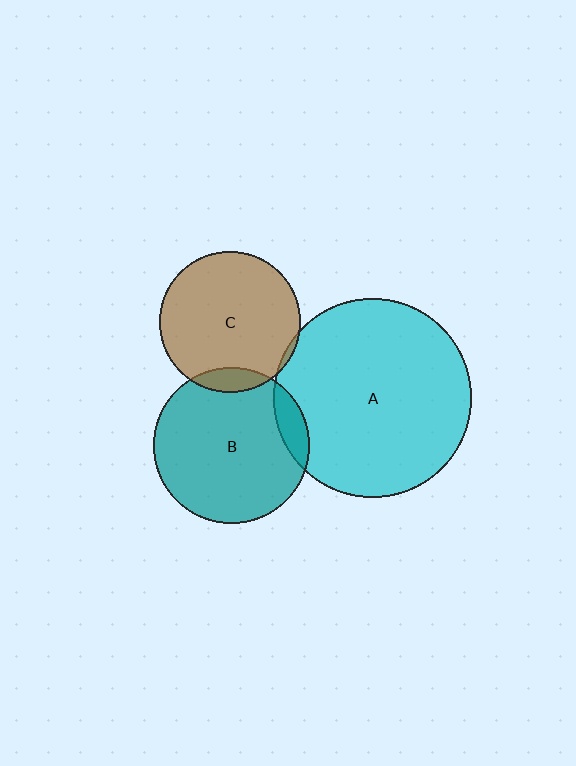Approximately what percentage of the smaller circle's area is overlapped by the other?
Approximately 10%.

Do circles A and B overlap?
Yes.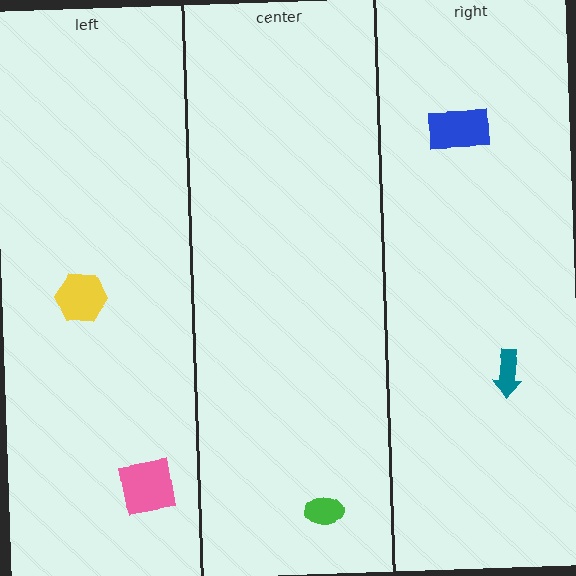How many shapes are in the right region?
2.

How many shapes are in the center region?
1.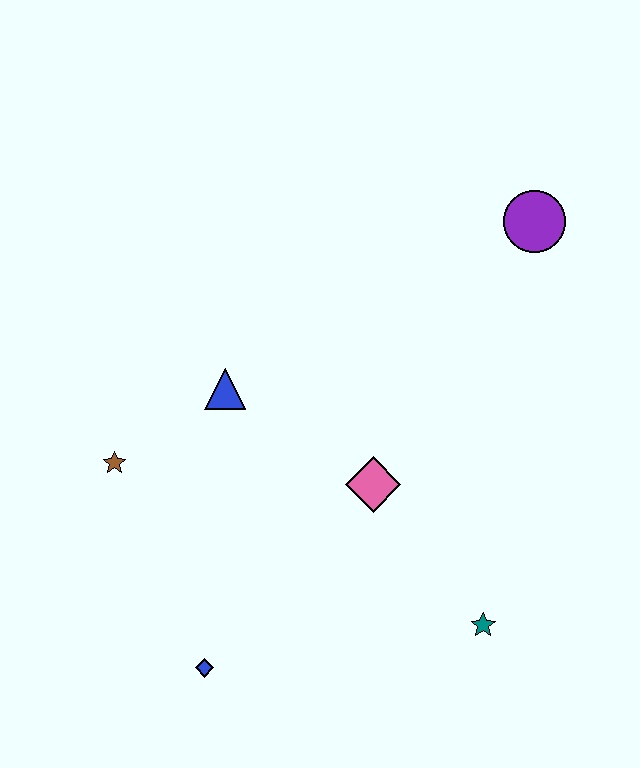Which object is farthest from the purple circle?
The blue diamond is farthest from the purple circle.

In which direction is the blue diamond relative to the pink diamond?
The blue diamond is below the pink diamond.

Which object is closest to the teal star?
The pink diamond is closest to the teal star.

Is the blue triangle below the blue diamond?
No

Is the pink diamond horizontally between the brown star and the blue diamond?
No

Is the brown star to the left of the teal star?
Yes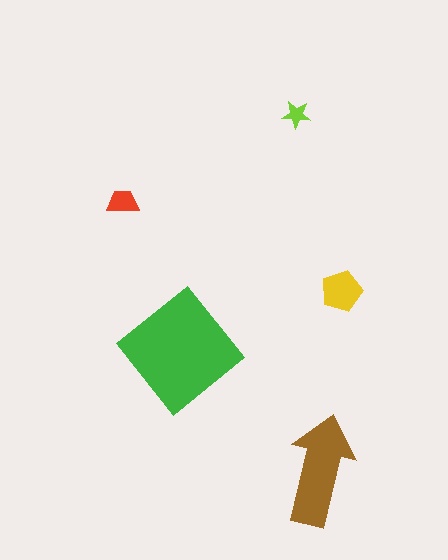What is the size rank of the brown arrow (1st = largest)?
2nd.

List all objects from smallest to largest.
The lime star, the red trapezoid, the yellow pentagon, the brown arrow, the green diamond.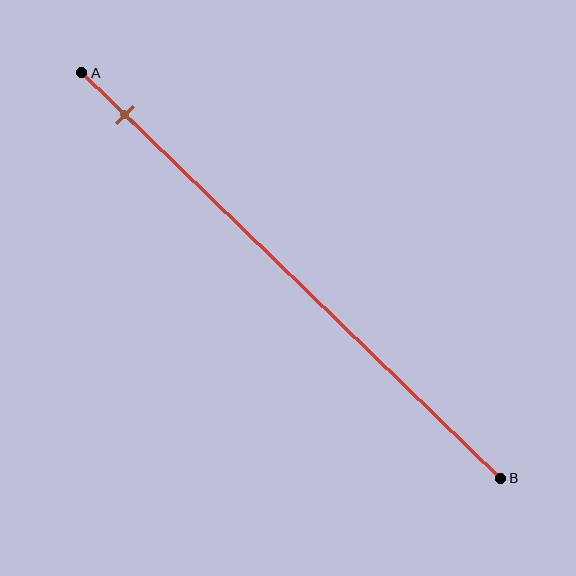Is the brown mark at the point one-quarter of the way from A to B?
No, the mark is at about 10% from A, not at the 25% one-quarter point.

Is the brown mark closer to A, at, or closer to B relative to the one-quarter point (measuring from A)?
The brown mark is closer to point A than the one-quarter point of segment AB.